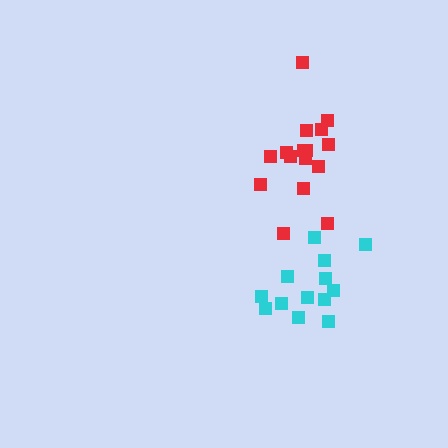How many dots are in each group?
Group 1: 13 dots, Group 2: 16 dots (29 total).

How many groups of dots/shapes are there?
There are 2 groups.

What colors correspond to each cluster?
The clusters are colored: cyan, red.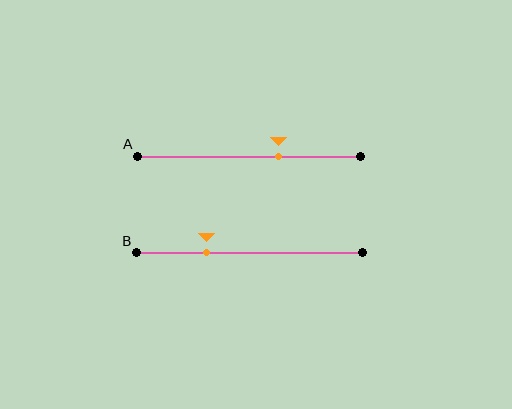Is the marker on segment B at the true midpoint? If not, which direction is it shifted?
No, the marker on segment B is shifted to the left by about 19% of the segment length.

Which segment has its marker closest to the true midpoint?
Segment A has its marker closest to the true midpoint.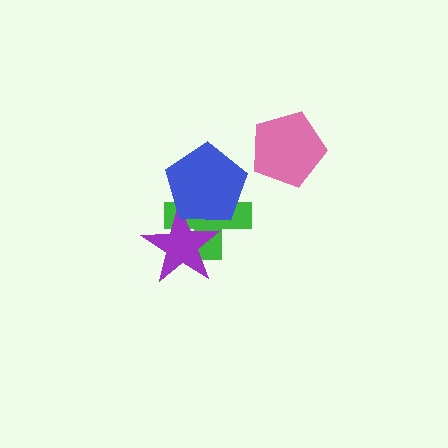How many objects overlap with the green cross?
2 objects overlap with the green cross.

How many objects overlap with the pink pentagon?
0 objects overlap with the pink pentagon.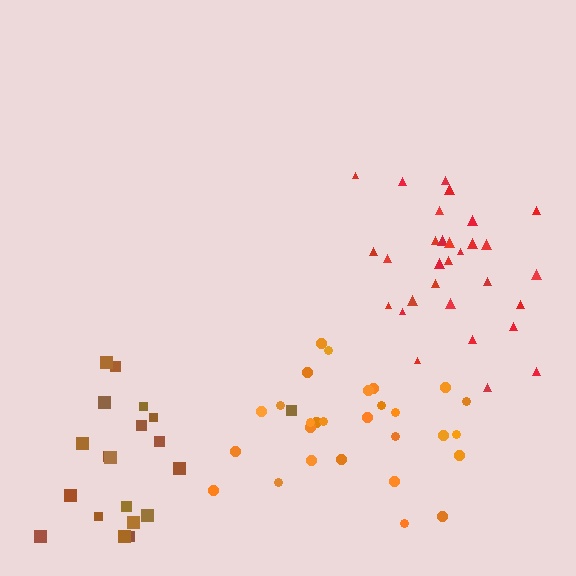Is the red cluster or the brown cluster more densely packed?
Red.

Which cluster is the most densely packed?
Orange.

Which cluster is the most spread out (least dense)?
Brown.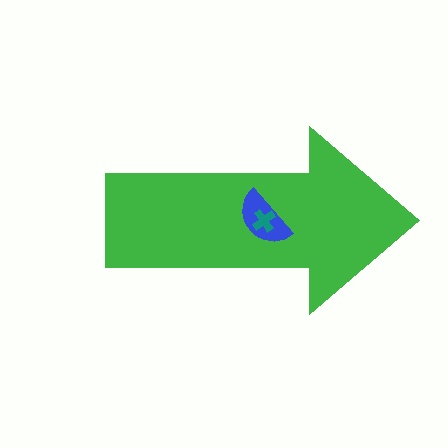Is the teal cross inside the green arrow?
Yes.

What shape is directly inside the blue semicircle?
The teal cross.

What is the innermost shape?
The teal cross.